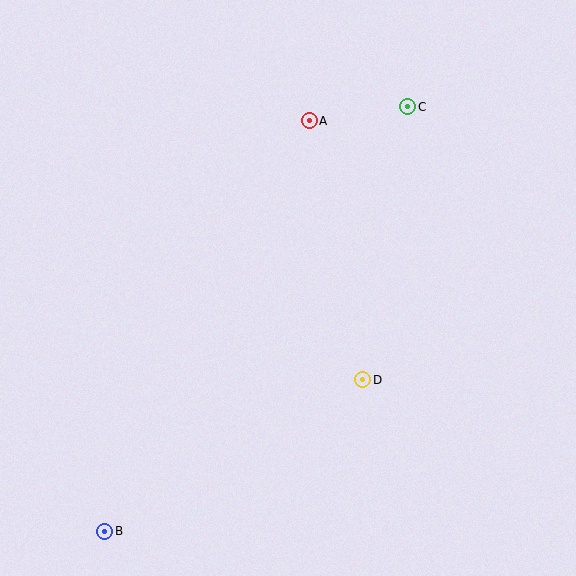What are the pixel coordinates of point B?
Point B is at (105, 531).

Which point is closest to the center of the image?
Point D at (363, 380) is closest to the center.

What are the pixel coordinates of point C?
Point C is at (408, 107).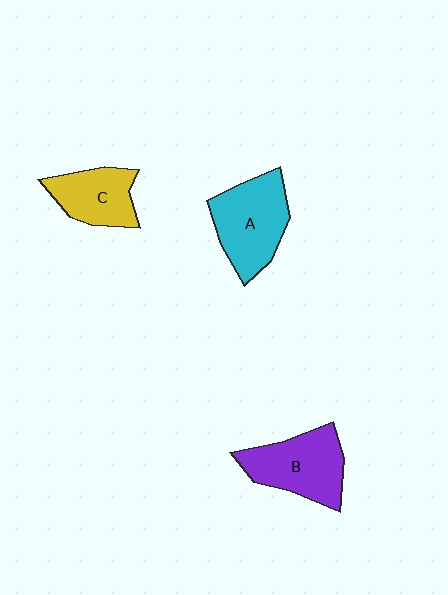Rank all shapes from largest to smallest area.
From largest to smallest: A (cyan), B (purple), C (yellow).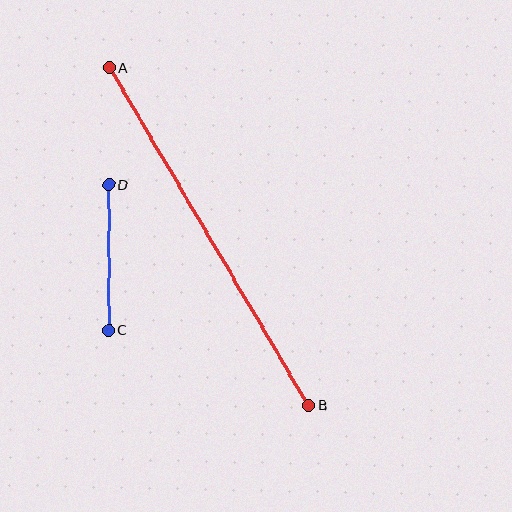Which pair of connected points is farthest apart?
Points A and B are farthest apart.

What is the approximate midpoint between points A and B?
The midpoint is at approximately (209, 236) pixels.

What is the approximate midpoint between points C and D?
The midpoint is at approximately (109, 257) pixels.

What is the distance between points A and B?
The distance is approximately 393 pixels.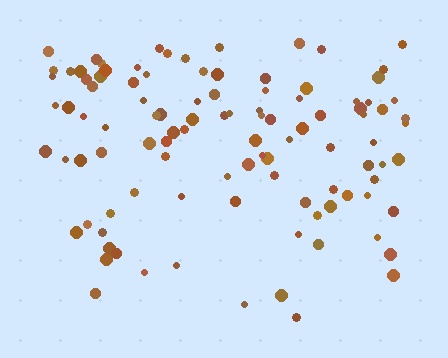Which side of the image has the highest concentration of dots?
The top.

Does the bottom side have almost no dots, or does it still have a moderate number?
Still a moderate number, just noticeably fewer than the top.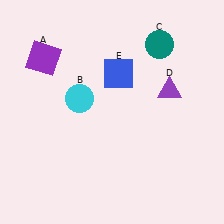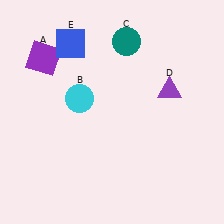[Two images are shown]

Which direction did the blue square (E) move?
The blue square (E) moved left.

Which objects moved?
The objects that moved are: the teal circle (C), the blue square (E).